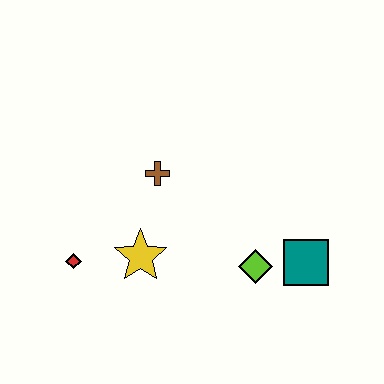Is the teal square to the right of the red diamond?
Yes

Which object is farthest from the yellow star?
The teal square is farthest from the yellow star.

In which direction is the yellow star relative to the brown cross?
The yellow star is below the brown cross.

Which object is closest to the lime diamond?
The teal square is closest to the lime diamond.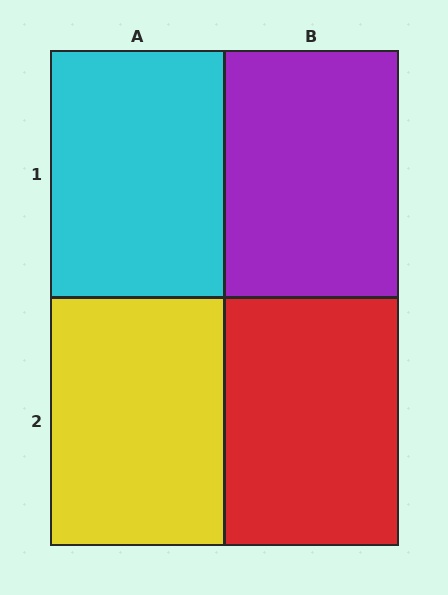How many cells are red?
1 cell is red.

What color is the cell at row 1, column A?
Cyan.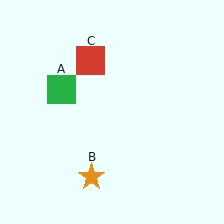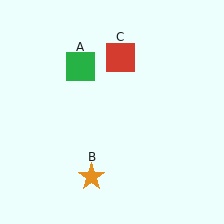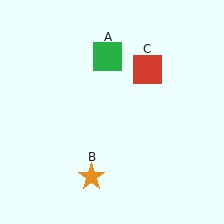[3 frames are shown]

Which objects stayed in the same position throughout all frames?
Orange star (object B) remained stationary.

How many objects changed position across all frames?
2 objects changed position: green square (object A), red square (object C).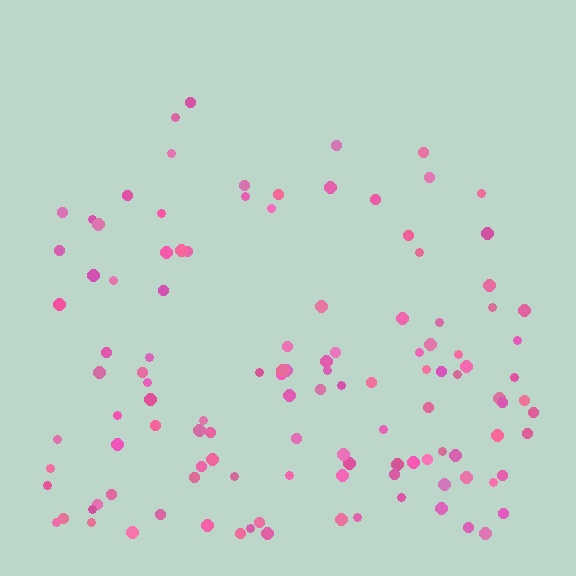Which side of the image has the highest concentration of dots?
The bottom.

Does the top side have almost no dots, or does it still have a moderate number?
Still a moderate number, just noticeably fewer than the bottom.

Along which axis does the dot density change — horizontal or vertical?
Vertical.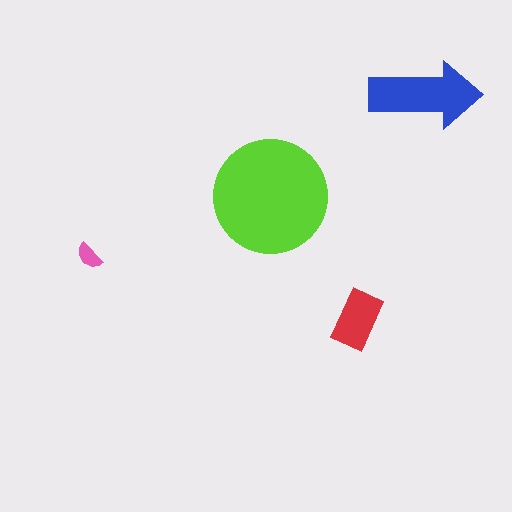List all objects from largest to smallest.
The lime circle, the blue arrow, the red rectangle, the pink semicircle.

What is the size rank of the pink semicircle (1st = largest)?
4th.